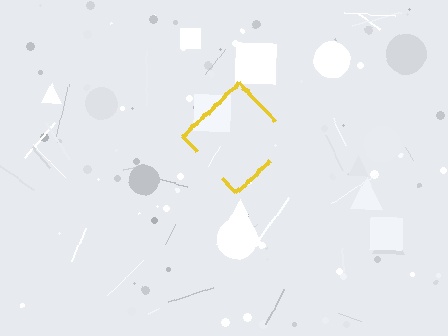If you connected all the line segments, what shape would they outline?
They would outline a diamond.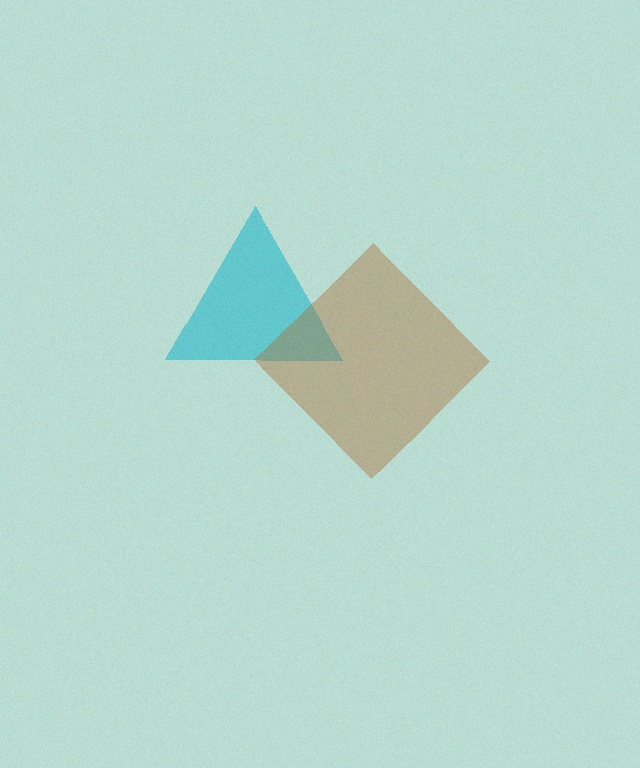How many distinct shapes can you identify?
There are 2 distinct shapes: a cyan triangle, a brown diamond.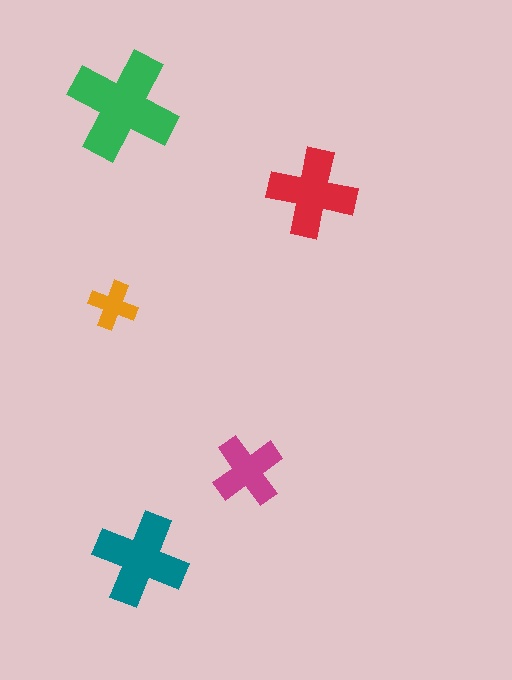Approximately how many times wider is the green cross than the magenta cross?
About 1.5 times wider.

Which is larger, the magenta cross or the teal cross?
The teal one.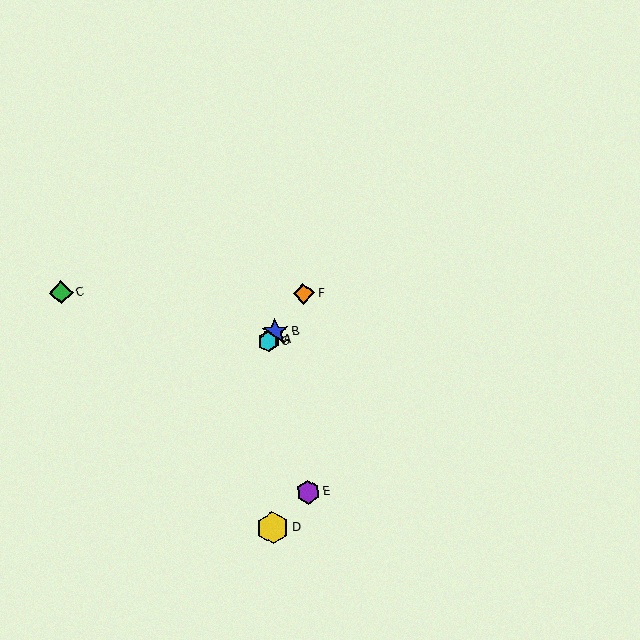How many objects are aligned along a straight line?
4 objects (A, B, F, G) are aligned along a straight line.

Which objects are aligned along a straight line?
Objects A, B, F, G are aligned along a straight line.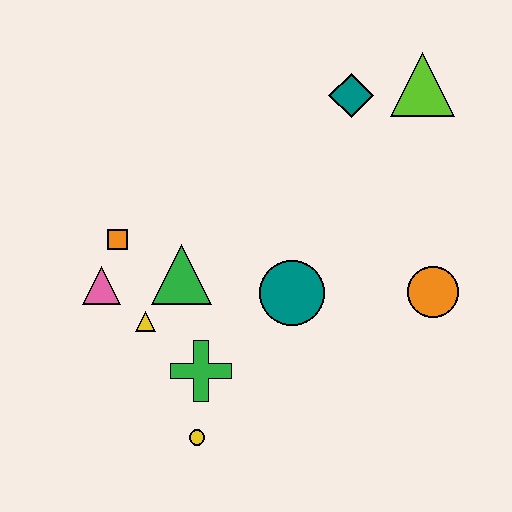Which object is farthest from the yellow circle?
The lime triangle is farthest from the yellow circle.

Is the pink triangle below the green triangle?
Yes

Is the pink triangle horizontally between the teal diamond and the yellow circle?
No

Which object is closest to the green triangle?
The yellow triangle is closest to the green triangle.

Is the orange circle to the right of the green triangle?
Yes